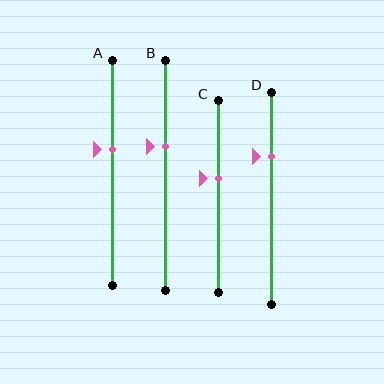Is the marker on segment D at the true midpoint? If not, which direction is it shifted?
No, the marker on segment D is shifted upward by about 20% of the segment length.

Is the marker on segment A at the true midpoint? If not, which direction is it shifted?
No, the marker on segment A is shifted upward by about 10% of the segment length.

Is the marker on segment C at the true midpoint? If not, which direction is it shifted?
No, the marker on segment C is shifted upward by about 9% of the segment length.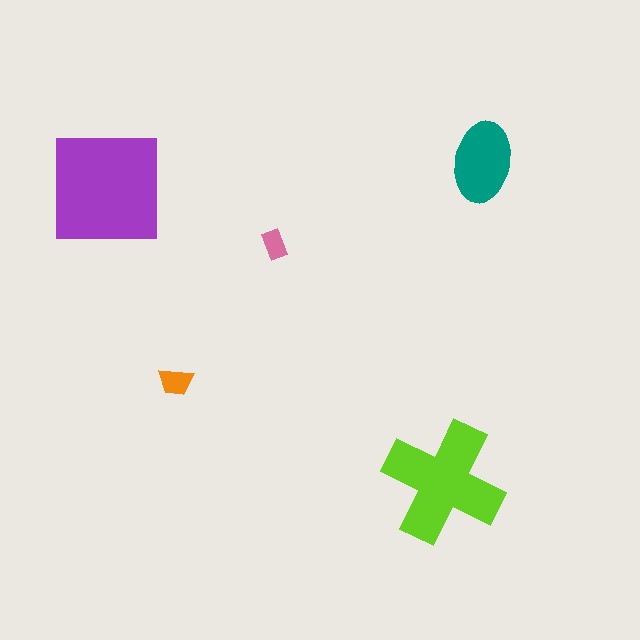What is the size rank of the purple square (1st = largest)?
1st.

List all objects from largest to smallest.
The purple square, the lime cross, the teal ellipse, the orange trapezoid, the pink rectangle.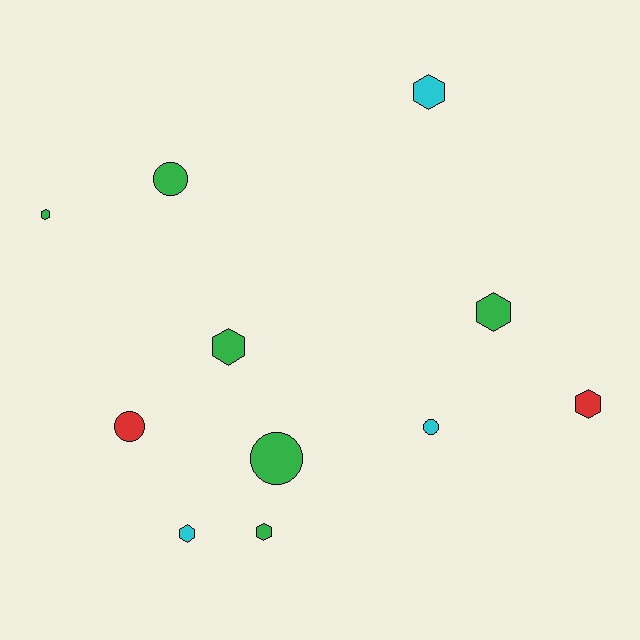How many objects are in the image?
There are 11 objects.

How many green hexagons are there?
There are 4 green hexagons.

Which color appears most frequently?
Green, with 6 objects.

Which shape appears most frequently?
Hexagon, with 7 objects.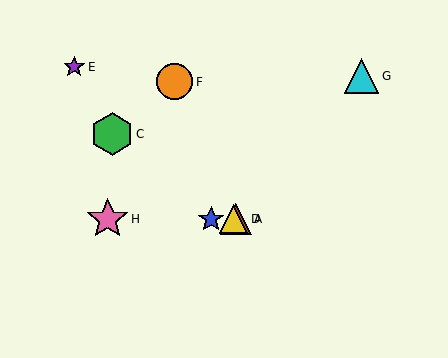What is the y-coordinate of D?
Object D is at y≈219.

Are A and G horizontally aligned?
No, A is at y≈219 and G is at y≈76.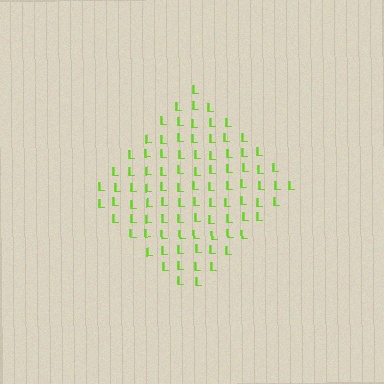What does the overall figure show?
The overall figure shows a diamond.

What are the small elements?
The small elements are letter L's.